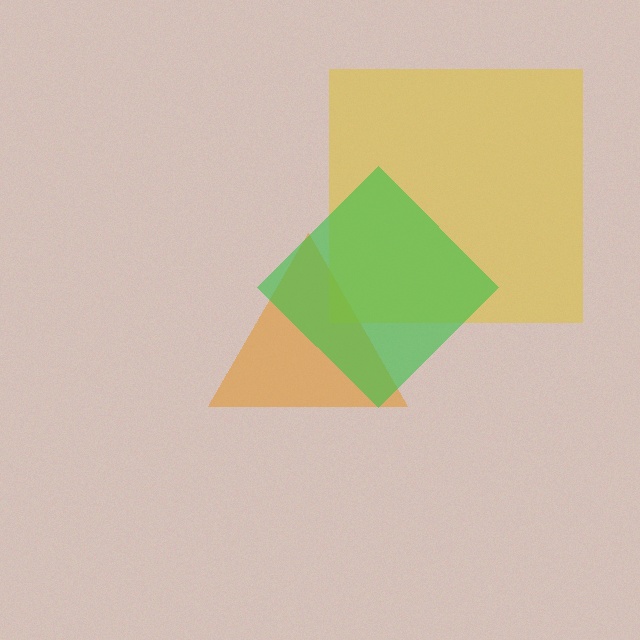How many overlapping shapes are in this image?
There are 3 overlapping shapes in the image.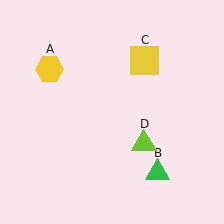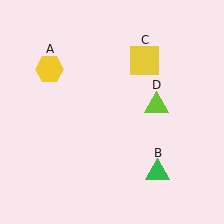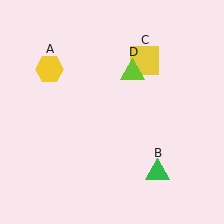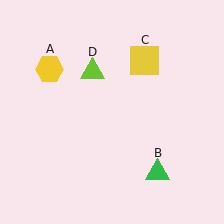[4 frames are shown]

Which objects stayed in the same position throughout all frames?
Yellow hexagon (object A) and green triangle (object B) and yellow square (object C) remained stationary.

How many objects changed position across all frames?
1 object changed position: lime triangle (object D).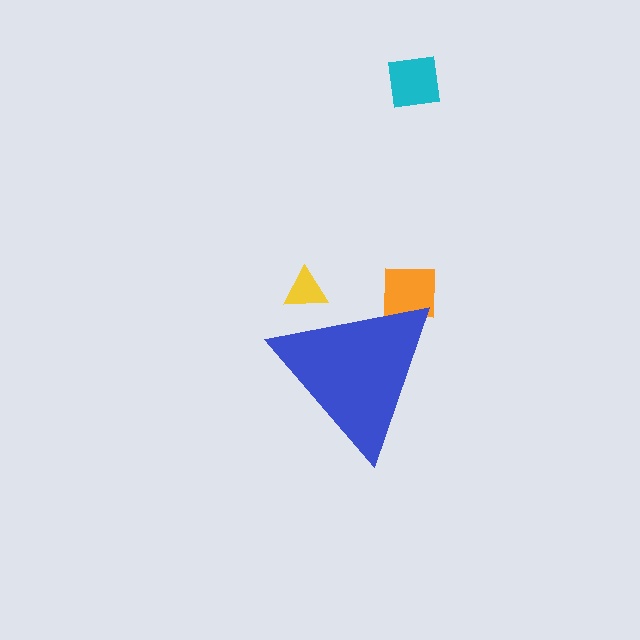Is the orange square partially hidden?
Yes, the orange square is partially hidden behind the blue triangle.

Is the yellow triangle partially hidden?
Yes, the yellow triangle is partially hidden behind the blue triangle.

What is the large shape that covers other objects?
A blue triangle.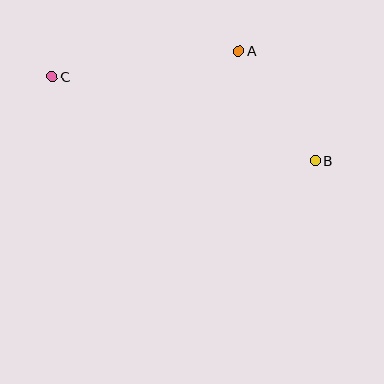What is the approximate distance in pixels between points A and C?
The distance between A and C is approximately 188 pixels.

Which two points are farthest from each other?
Points B and C are farthest from each other.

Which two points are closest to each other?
Points A and B are closest to each other.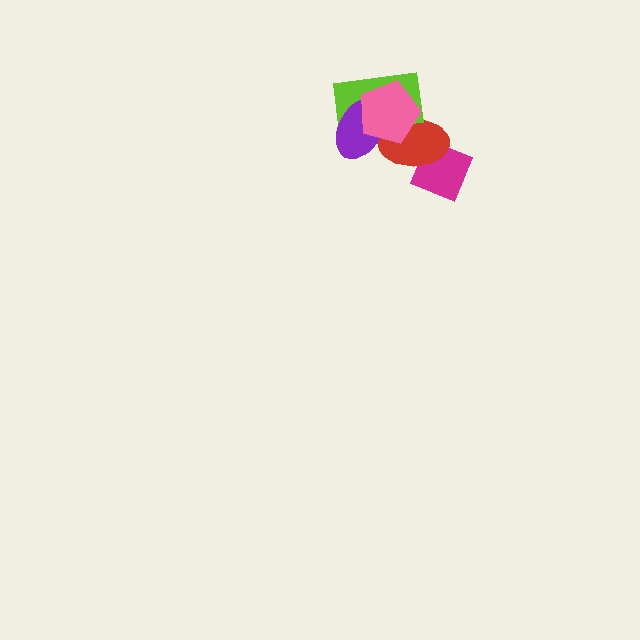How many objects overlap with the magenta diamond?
1 object overlaps with the magenta diamond.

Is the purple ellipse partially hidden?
Yes, it is partially covered by another shape.